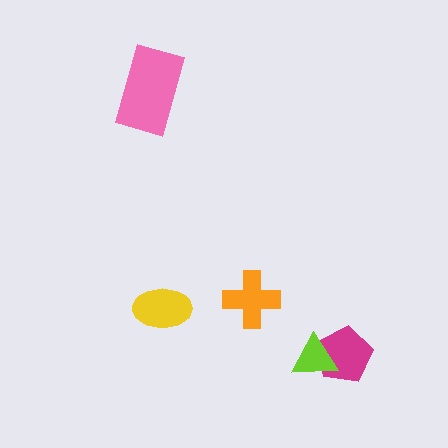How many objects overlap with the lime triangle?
1 object overlaps with the lime triangle.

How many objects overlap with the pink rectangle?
0 objects overlap with the pink rectangle.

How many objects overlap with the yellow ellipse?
0 objects overlap with the yellow ellipse.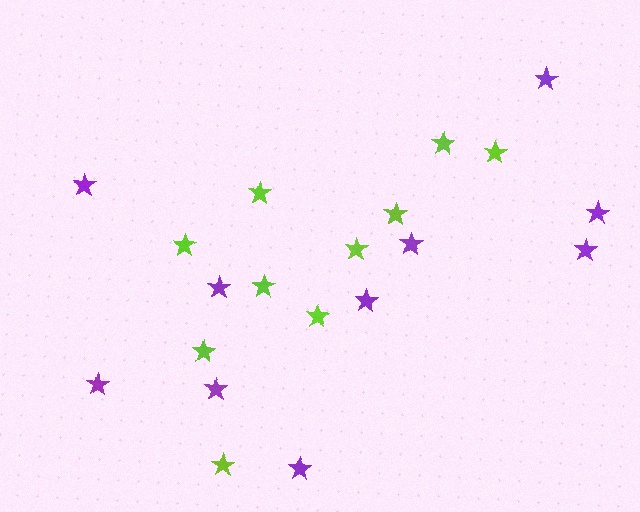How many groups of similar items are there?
There are 2 groups: one group of lime stars (10) and one group of purple stars (10).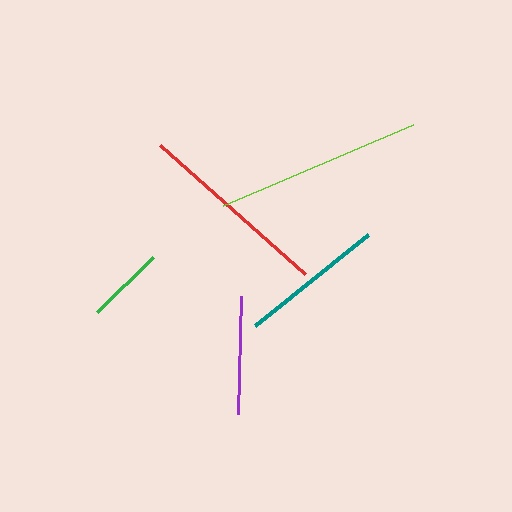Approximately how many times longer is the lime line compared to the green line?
The lime line is approximately 2.6 times the length of the green line.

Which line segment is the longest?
The lime line is the longest at approximately 207 pixels.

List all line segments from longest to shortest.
From longest to shortest: lime, red, teal, purple, green.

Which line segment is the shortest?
The green line is the shortest at approximately 79 pixels.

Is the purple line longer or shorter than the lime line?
The lime line is longer than the purple line.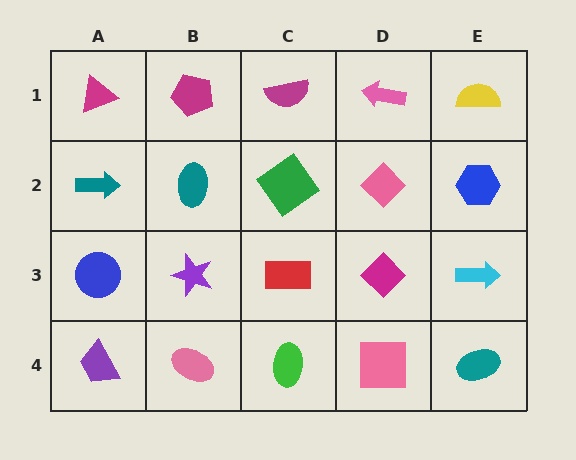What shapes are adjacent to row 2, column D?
A pink arrow (row 1, column D), a magenta diamond (row 3, column D), a green diamond (row 2, column C), a blue hexagon (row 2, column E).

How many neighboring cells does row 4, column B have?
3.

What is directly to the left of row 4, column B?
A purple trapezoid.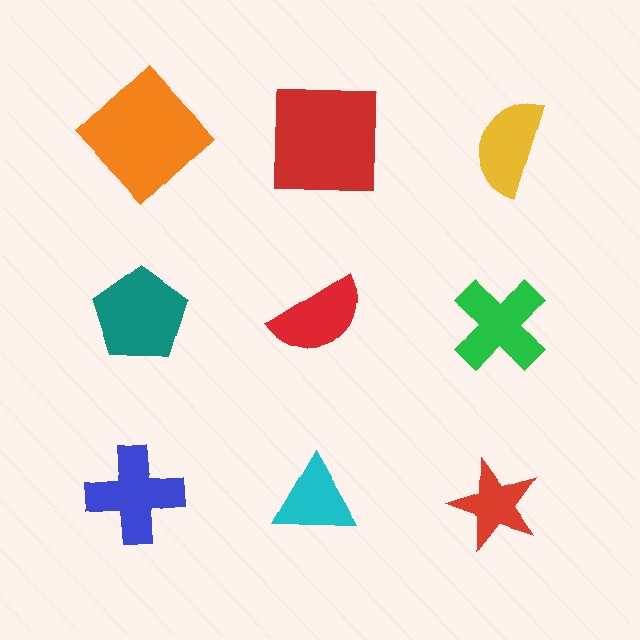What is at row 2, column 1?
A teal pentagon.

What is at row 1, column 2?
A red square.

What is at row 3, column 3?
A red star.